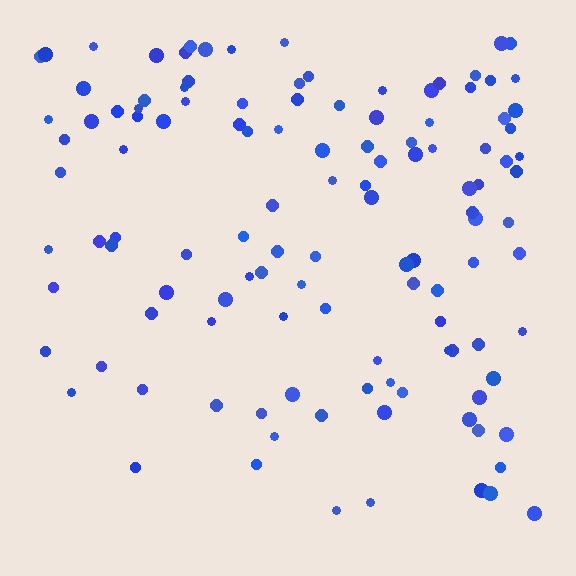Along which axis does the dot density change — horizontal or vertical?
Vertical.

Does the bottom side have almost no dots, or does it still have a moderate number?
Still a moderate number, just noticeably fewer than the top.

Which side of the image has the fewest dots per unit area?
The bottom.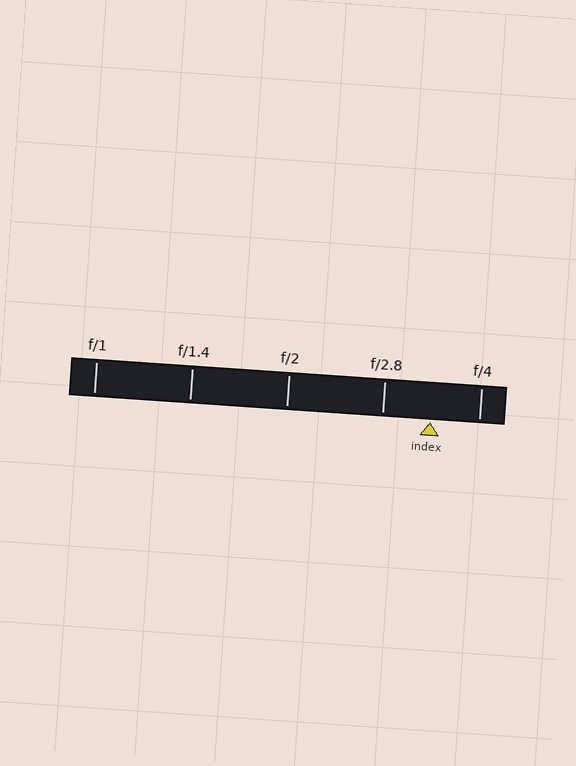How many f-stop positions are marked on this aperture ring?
There are 5 f-stop positions marked.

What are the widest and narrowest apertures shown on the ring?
The widest aperture shown is f/1 and the narrowest is f/4.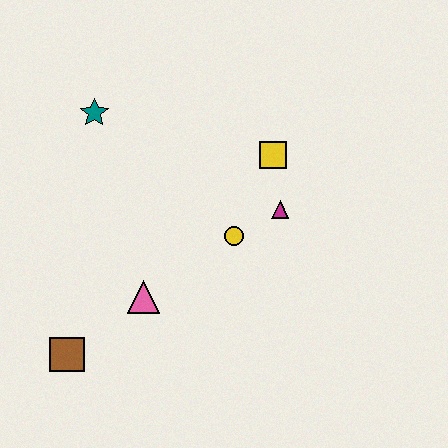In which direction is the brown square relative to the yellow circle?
The brown square is to the left of the yellow circle.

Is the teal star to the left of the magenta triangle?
Yes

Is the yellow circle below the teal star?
Yes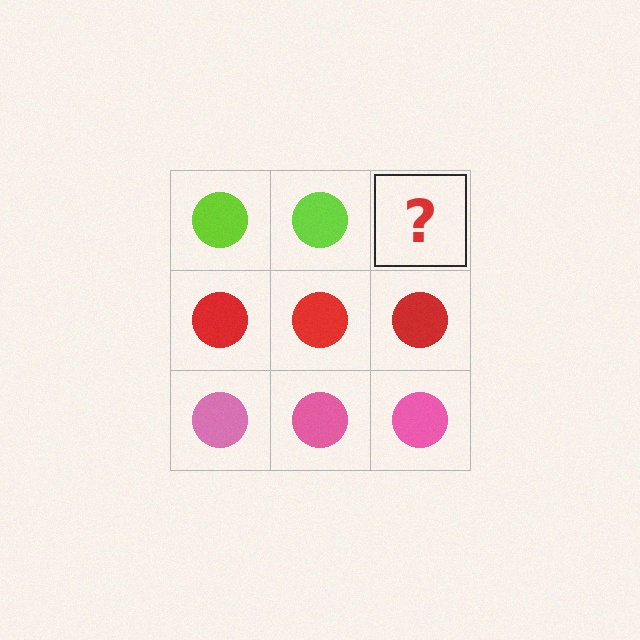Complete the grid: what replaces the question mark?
The question mark should be replaced with a lime circle.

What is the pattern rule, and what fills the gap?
The rule is that each row has a consistent color. The gap should be filled with a lime circle.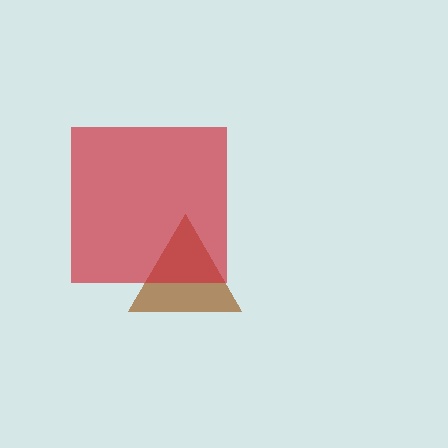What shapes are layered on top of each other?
The layered shapes are: a brown triangle, a red square.